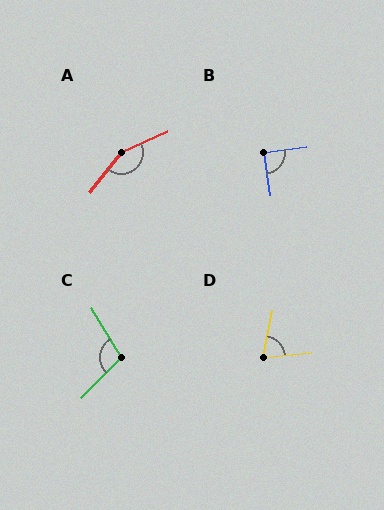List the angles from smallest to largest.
D (72°), B (90°), C (104°), A (152°).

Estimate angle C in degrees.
Approximately 104 degrees.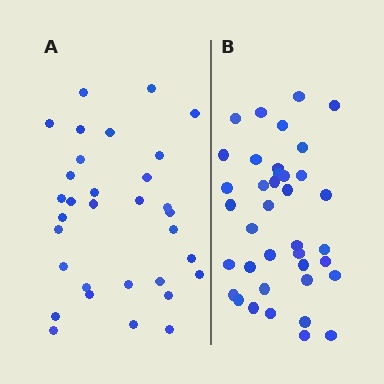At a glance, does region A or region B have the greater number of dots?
Region B (the right region) has more dots.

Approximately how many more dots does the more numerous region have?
Region B has about 6 more dots than region A.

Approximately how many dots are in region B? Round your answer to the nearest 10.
About 40 dots. (The exact count is 38, which rounds to 40.)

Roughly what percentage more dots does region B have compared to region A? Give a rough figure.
About 20% more.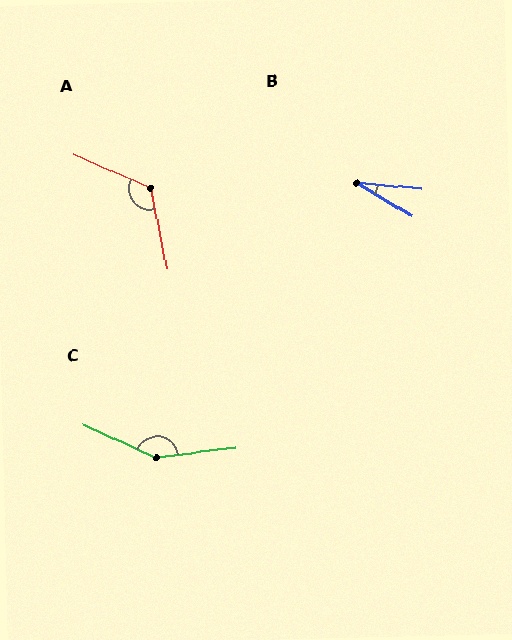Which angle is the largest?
C, at approximately 149 degrees.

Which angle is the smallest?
B, at approximately 25 degrees.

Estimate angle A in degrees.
Approximately 124 degrees.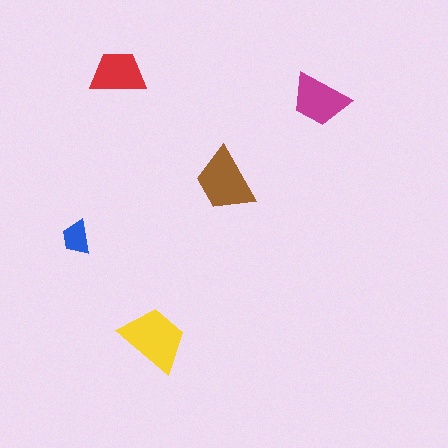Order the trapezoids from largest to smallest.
the yellow one, the brown one, the magenta one, the red one, the blue one.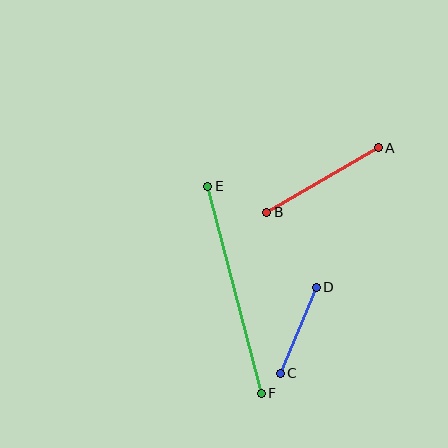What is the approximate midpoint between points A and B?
The midpoint is at approximately (322, 180) pixels.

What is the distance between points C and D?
The distance is approximately 93 pixels.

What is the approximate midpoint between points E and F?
The midpoint is at approximately (235, 290) pixels.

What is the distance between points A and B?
The distance is approximately 129 pixels.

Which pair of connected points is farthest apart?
Points E and F are farthest apart.